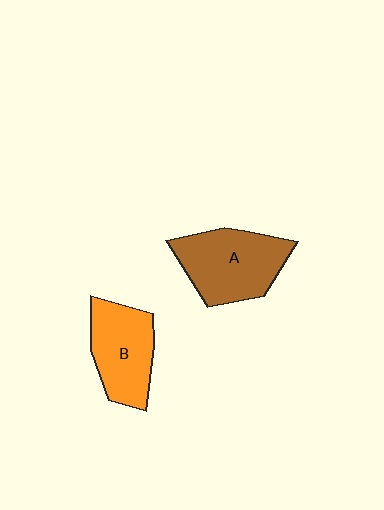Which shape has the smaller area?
Shape B (orange).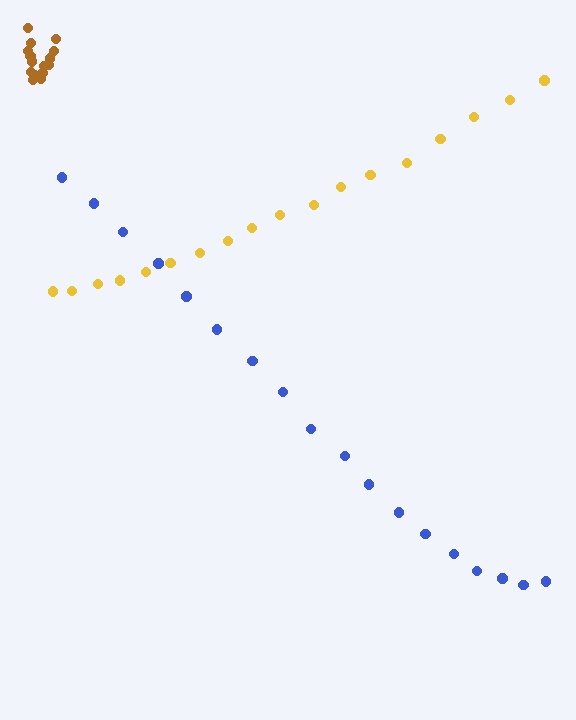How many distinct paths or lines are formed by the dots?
There are 3 distinct paths.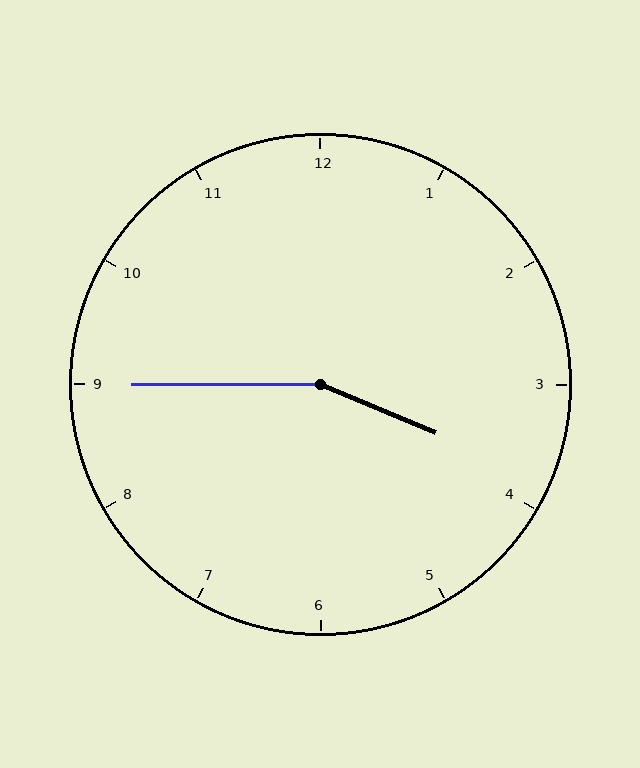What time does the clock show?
3:45.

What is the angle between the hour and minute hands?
Approximately 158 degrees.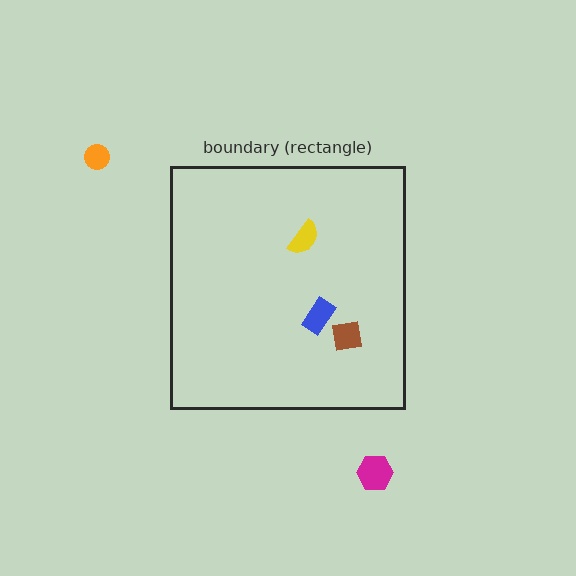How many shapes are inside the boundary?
3 inside, 2 outside.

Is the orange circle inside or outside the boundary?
Outside.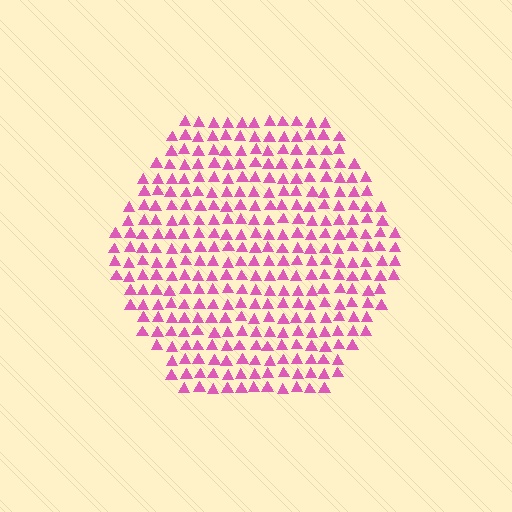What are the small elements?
The small elements are triangles.